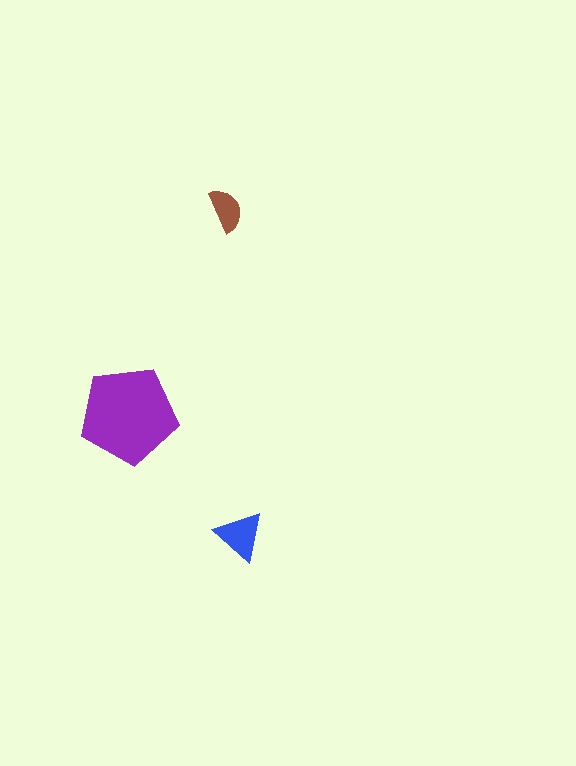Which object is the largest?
The purple pentagon.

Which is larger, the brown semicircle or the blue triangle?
The blue triangle.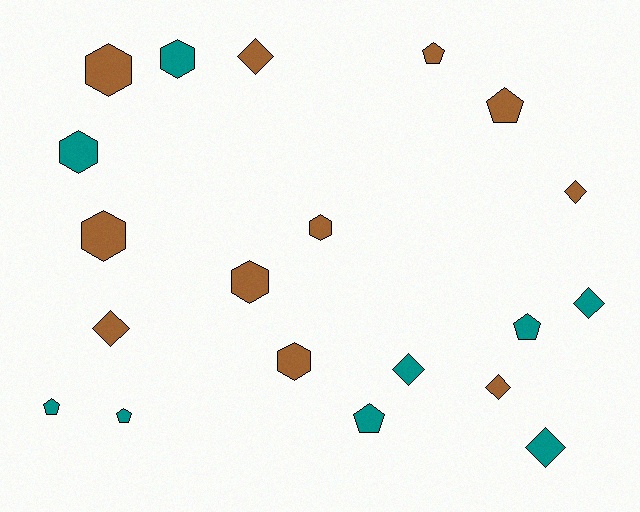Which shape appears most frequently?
Hexagon, with 7 objects.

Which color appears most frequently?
Brown, with 11 objects.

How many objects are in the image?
There are 20 objects.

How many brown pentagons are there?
There are 2 brown pentagons.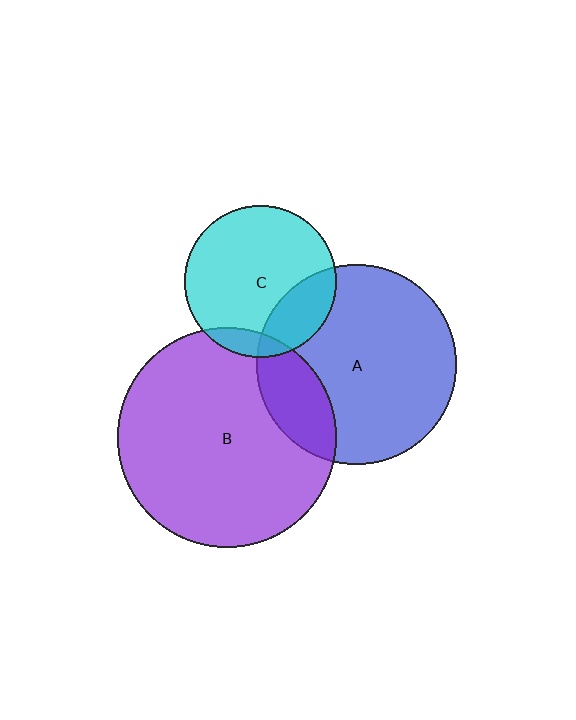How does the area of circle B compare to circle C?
Approximately 2.1 times.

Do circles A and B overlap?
Yes.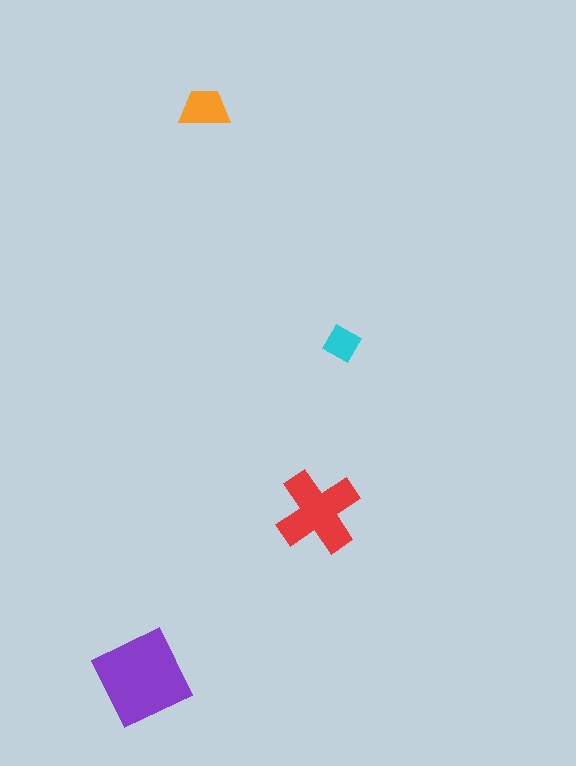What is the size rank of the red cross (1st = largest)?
2nd.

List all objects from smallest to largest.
The cyan square, the orange trapezoid, the red cross, the purple diamond.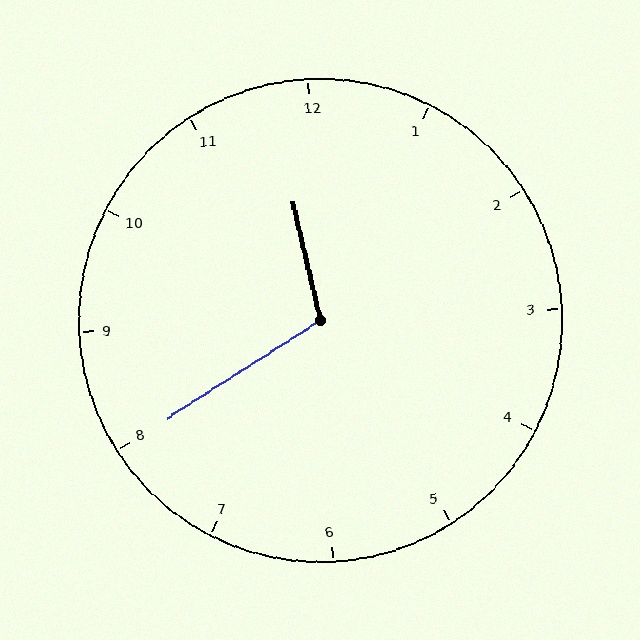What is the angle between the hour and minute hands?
Approximately 110 degrees.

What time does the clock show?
11:40.